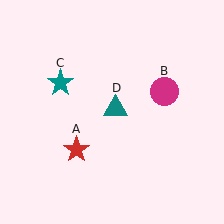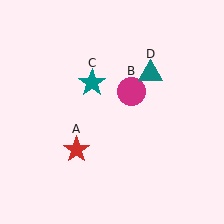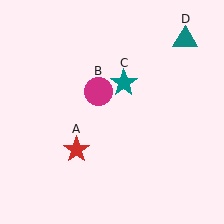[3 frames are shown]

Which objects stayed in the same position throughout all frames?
Red star (object A) remained stationary.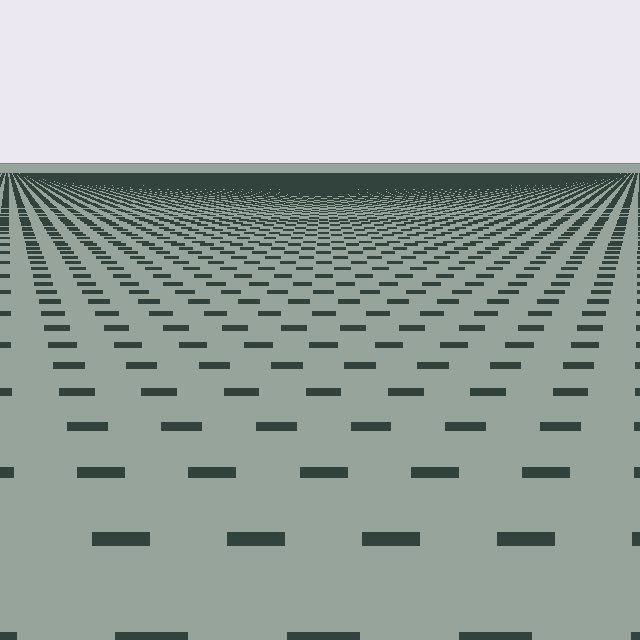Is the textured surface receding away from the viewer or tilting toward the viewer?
The surface is receding away from the viewer. Texture elements get smaller and denser toward the top.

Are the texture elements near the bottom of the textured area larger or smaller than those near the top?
Larger. Near the bottom, elements are closer to the viewer and appear at a bigger on-screen size.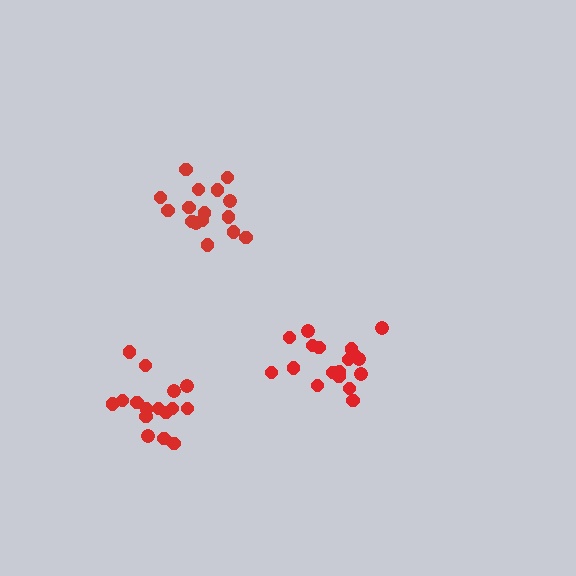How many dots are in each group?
Group 1: 18 dots, Group 2: 16 dots, Group 3: 16 dots (50 total).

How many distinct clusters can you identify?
There are 3 distinct clusters.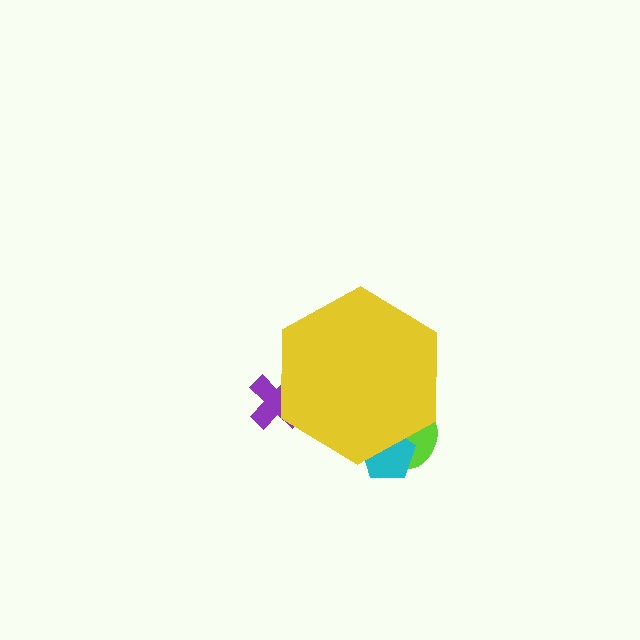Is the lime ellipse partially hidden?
Yes, the lime ellipse is partially hidden behind the yellow hexagon.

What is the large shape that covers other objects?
A yellow hexagon.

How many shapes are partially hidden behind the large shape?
3 shapes are partially hidden.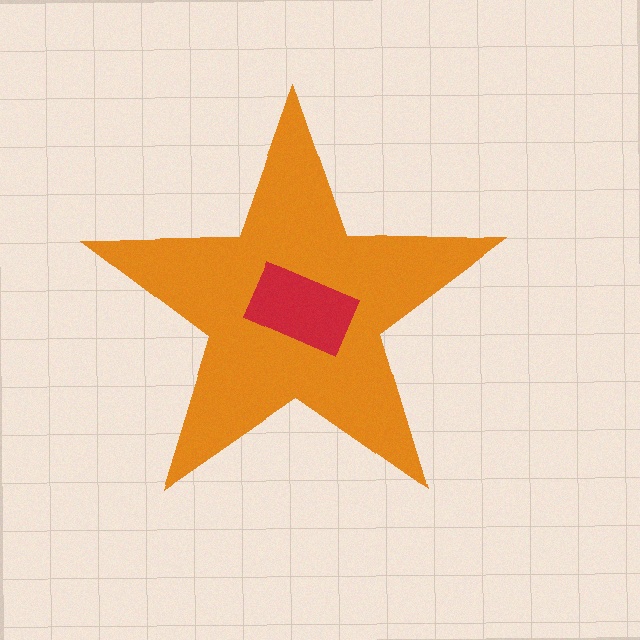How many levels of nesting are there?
2.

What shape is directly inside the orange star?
The red rectangle.